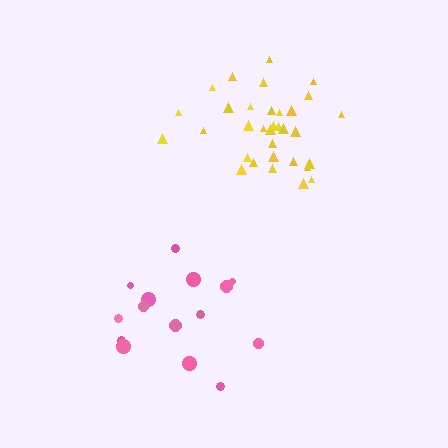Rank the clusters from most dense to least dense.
yellow, pink.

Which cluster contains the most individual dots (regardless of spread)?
Yellow (33).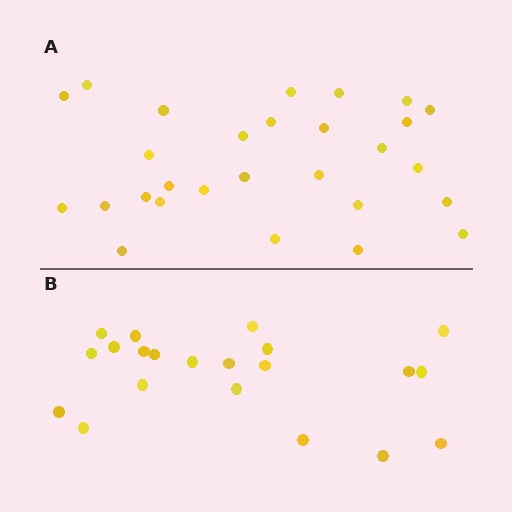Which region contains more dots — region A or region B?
Region A (the top region) has more dots.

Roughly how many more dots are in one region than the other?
Region A has roughly 8 or so more dots than region B.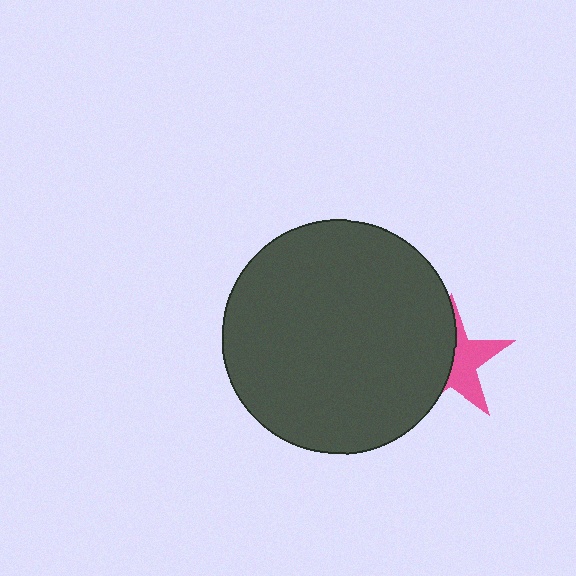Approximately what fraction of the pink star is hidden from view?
Roughly 54% of the pink star is hidden behind the dark gray circle.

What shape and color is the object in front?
The object in front is a dark gray circle.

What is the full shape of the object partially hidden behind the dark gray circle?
The partially hidden object is a pink star.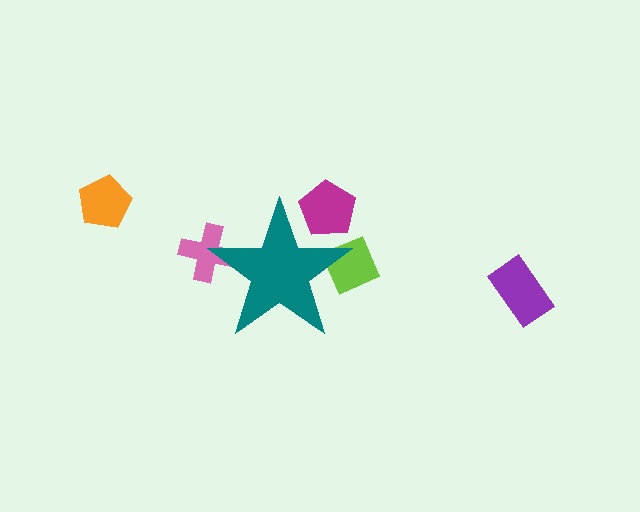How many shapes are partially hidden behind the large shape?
3 shapes are partially hidden.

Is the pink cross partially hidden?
Yes, the pink cross is partially hidden behind the teal star.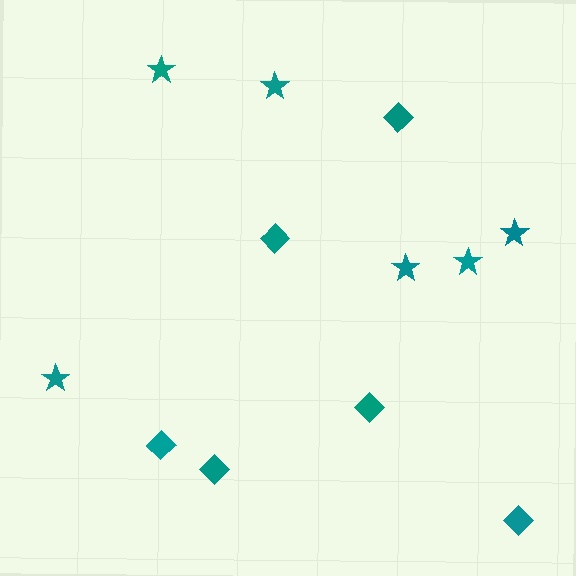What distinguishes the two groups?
There are 2 groups: one group of stars (6) and one group of diamonds (6).